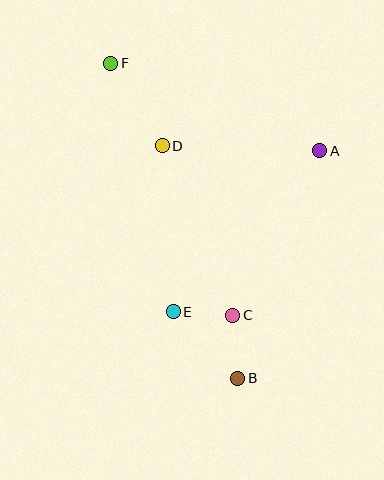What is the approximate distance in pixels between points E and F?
The distance between E and F is approximately 256 pixels.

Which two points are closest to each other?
Points C and E are closest to each other.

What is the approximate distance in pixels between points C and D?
The distance between C and D is approximately 184 pixels.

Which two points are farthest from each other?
Points B and F are farthest from each other.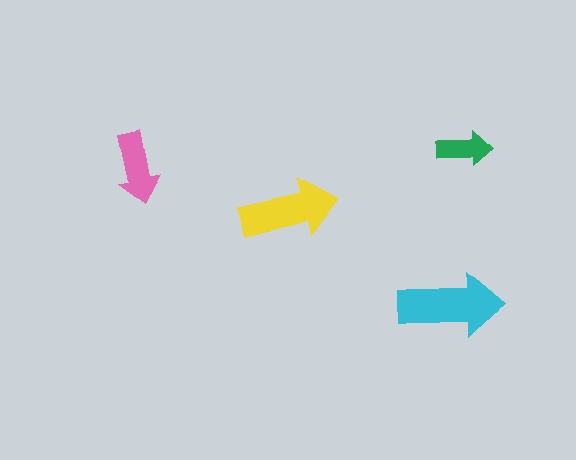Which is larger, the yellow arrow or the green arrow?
The yellow one.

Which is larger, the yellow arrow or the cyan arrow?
The cyan one.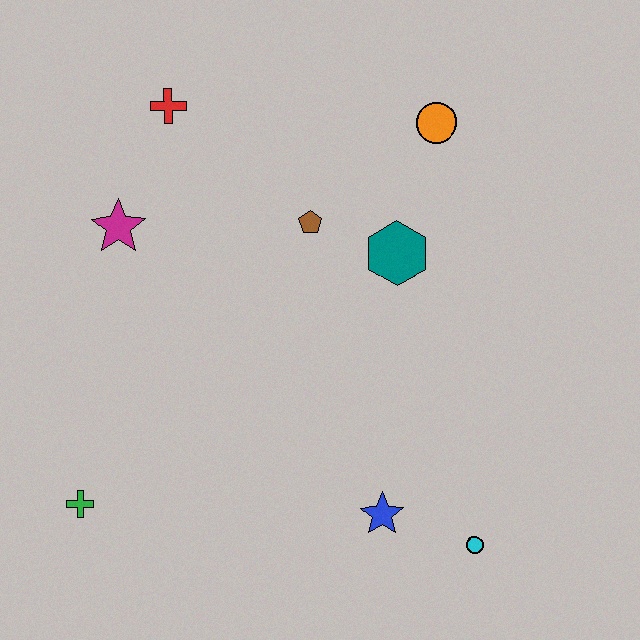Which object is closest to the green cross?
The magenta star is closest to the green cross.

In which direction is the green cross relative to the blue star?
The green cross is to the left of the blue star.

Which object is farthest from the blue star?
The red cross is farthest from the blue star.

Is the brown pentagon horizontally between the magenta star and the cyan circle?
Yes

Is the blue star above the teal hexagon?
No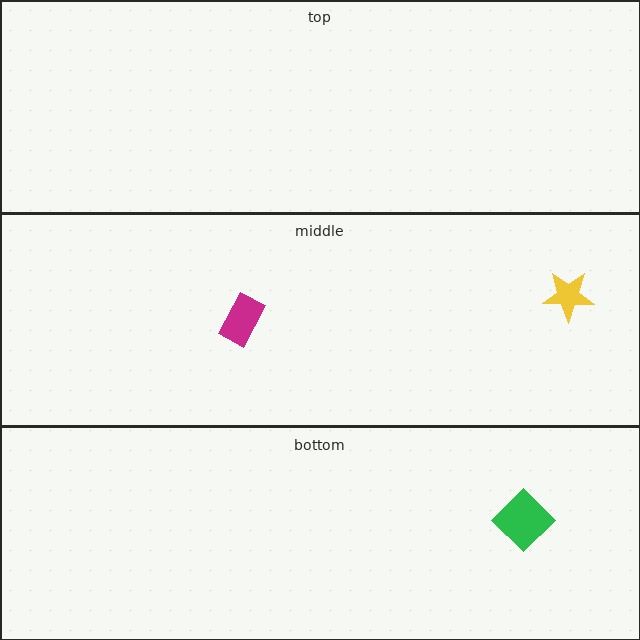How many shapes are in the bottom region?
1.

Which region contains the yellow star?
The middle region.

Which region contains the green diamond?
The bottom region.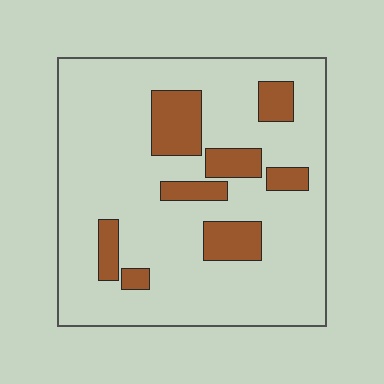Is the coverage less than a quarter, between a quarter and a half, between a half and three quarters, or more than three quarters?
Less than a quarter.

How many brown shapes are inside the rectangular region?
8.